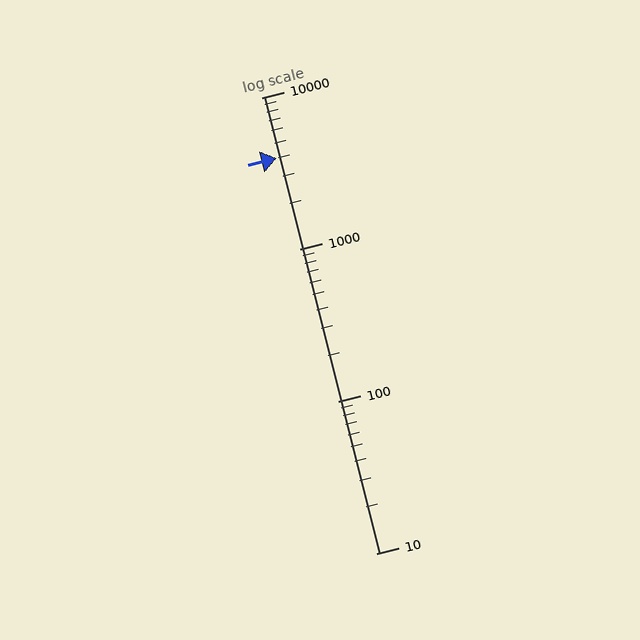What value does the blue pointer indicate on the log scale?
The pointer indicates approximately 4000.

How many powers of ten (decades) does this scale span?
The scale spans 3 decades, from 10 to 10000.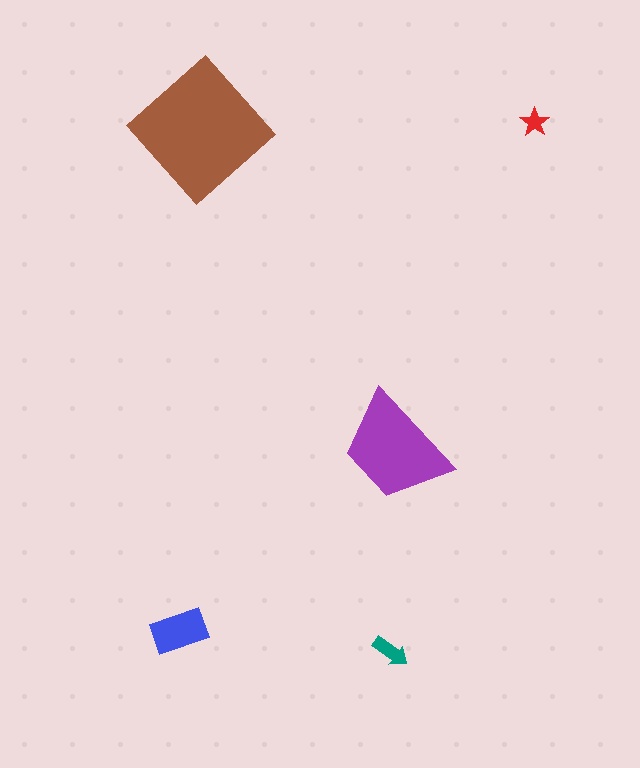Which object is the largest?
The brown diamond.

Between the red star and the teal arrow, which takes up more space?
The teal arrow.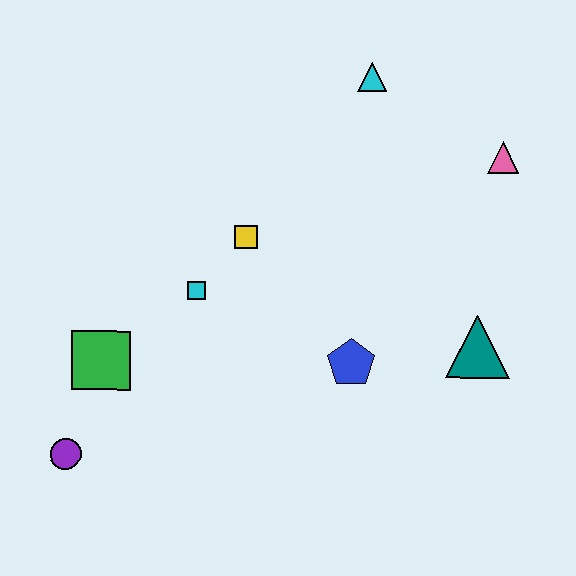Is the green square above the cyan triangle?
No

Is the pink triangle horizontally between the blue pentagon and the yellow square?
No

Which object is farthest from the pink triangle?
The purple circle is farthest from the pink triangle.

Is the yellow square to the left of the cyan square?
No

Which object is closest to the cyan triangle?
The pink triangle is closest to the cyan triangle.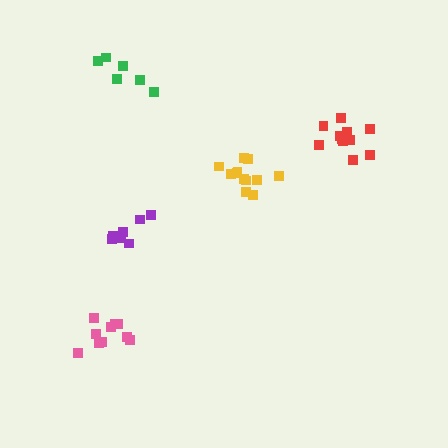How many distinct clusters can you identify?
There are 5 distinct clusters.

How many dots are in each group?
Group 1: 11 dots, Group 2: 10 dots, Group 3: 6 dots, Group 4: 12 dots, Group 5: 7 dots (46 total).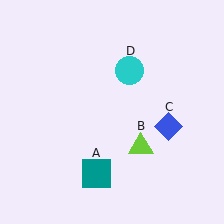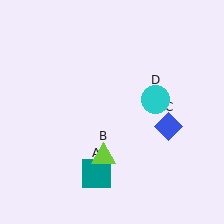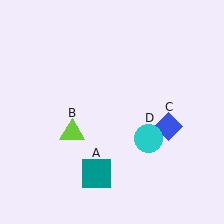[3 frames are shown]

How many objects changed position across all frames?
2 objects changed position: lime triangle (object B), cyan circle (object D).